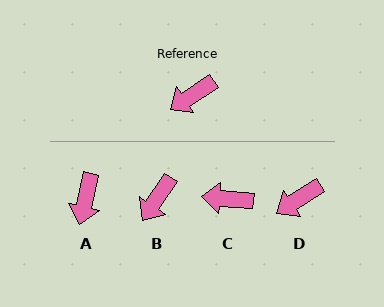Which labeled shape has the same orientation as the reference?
D.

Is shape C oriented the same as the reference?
No, it is off by about 37 degrees.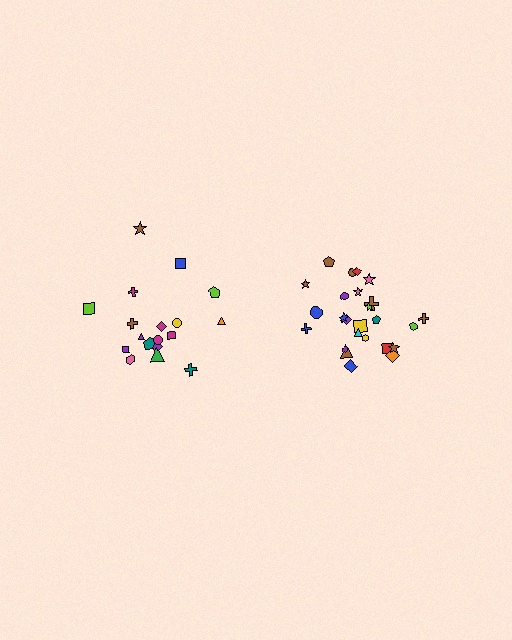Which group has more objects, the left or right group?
The right group.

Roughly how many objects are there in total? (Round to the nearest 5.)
Roughly 45 objects in total.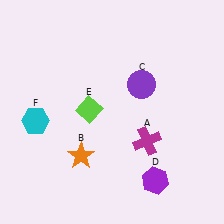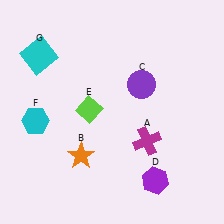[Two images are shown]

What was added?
A cyan square (G) was added in Image 2.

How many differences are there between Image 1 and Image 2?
There is 1 difference between the two images.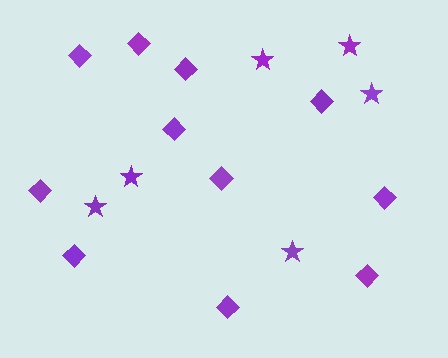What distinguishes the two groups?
There are 2 groups: one group of stars (6) and one group of diamonds (11).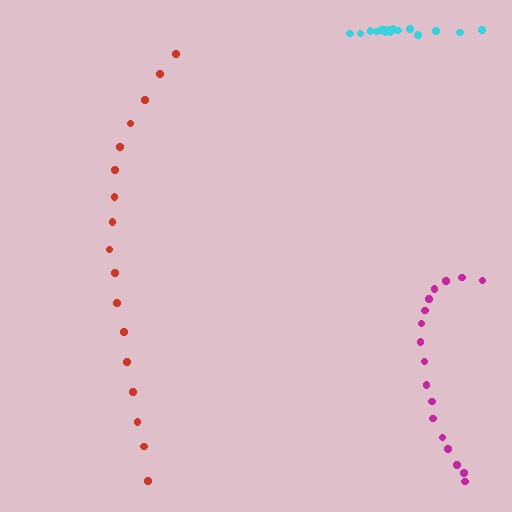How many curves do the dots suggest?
There are 3 distinct paths.